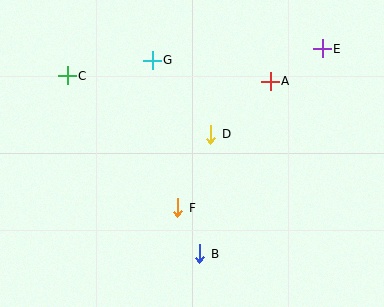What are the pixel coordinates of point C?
Point C is at (67, 76).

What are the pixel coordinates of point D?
Point D is at (211, 134).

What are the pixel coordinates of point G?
Point G is at (152, 60).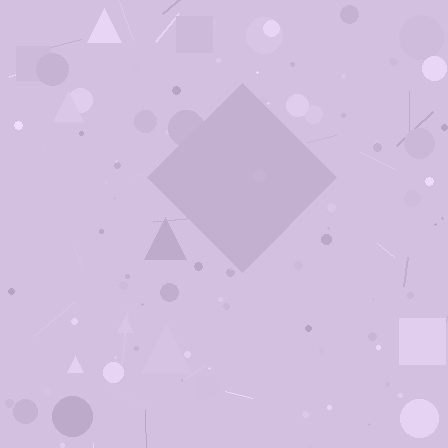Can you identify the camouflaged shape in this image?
The camouflaged shape is a diamond.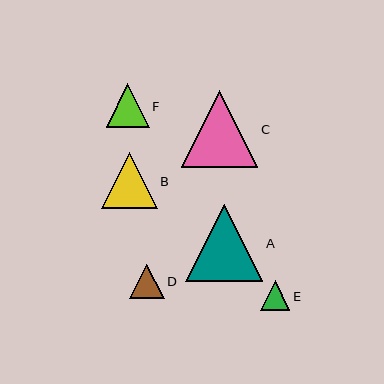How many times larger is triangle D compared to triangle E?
Triangle D is approximately 1.2 times the size of triangle E.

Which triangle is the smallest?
Triangle E is the smallest with a size of approximately 30 pixels.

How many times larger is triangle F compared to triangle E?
Triangle F is approximately 1.5 times the size of triangle E.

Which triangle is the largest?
Triangle A is the largest with a size of approximately 77 pixels.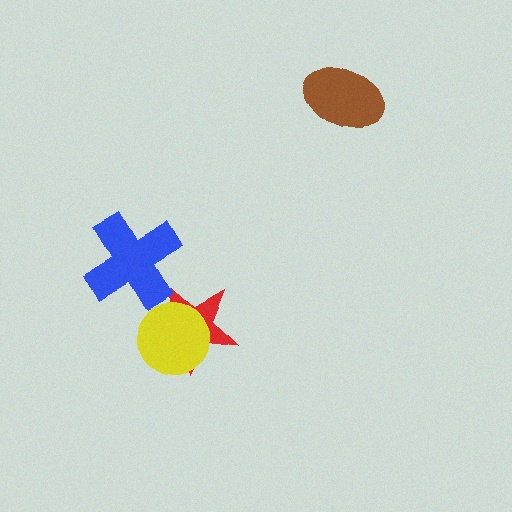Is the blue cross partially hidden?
No, no other shape covers it.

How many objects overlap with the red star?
1 object overlaps with the red star.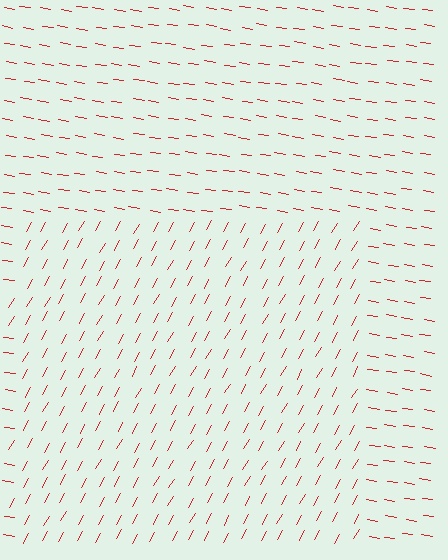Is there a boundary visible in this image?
Yes, there is a texture boundary formed by a change in line orientation.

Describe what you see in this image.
The image is filled with small red line segments. A rectangle region in the image has lines oriented differently from the surrounding lines, creating a visible texture boundary.